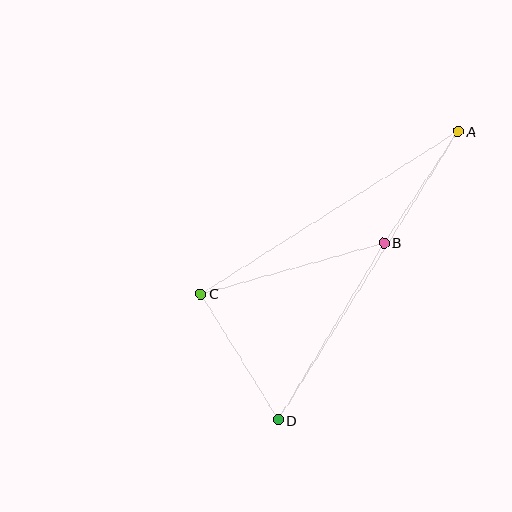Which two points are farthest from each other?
Points A and D are farthest from each other.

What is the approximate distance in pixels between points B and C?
The distance between B and C is approximately 190 pixels.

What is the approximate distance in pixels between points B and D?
The distance between B and D is approximately 206 pixels.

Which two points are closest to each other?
Points A and B are closest to each other.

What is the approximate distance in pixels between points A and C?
The distance between A and C is approximately 304 pixels.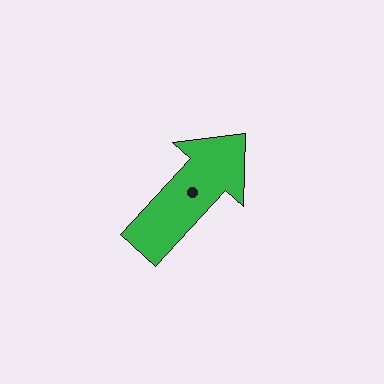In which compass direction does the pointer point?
Northeast.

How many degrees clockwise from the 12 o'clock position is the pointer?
Approximately 42 degrees.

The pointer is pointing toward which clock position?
Roughly 1 o'clock.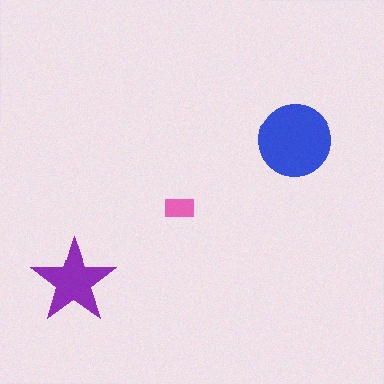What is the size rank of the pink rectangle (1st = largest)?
3rd.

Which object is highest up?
The blue circle is topmost.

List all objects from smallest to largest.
The pink rectangle, the purple star, the blue circle.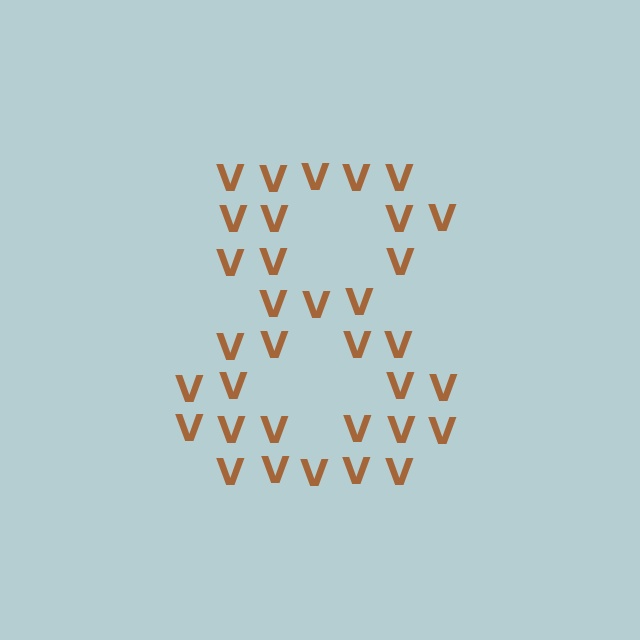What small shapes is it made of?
It is made of small letter V's.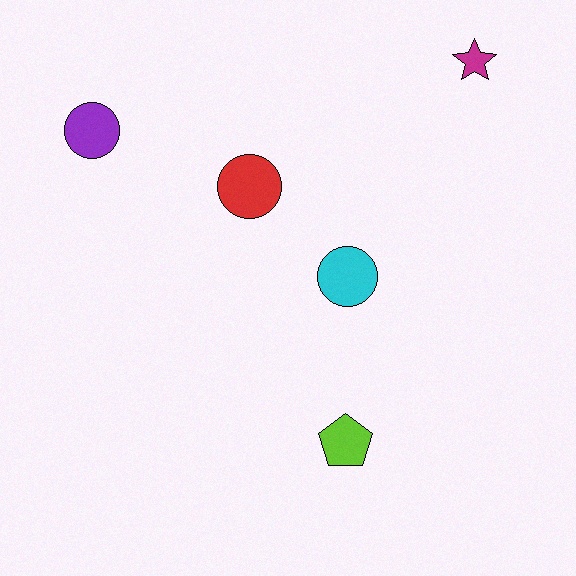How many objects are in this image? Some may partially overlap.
There are 5 objects.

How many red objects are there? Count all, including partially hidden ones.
There is 1 red object.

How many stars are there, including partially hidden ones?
There is 1 star.